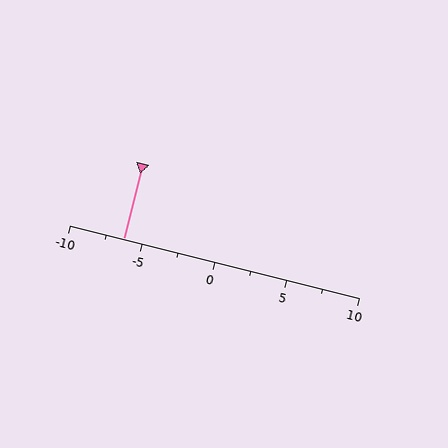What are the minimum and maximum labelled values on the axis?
The axis runs from -10 to 10.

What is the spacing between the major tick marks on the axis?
The major ticks are spaced 5 apart.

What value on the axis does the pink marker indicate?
The marker indicates approximately -6.2.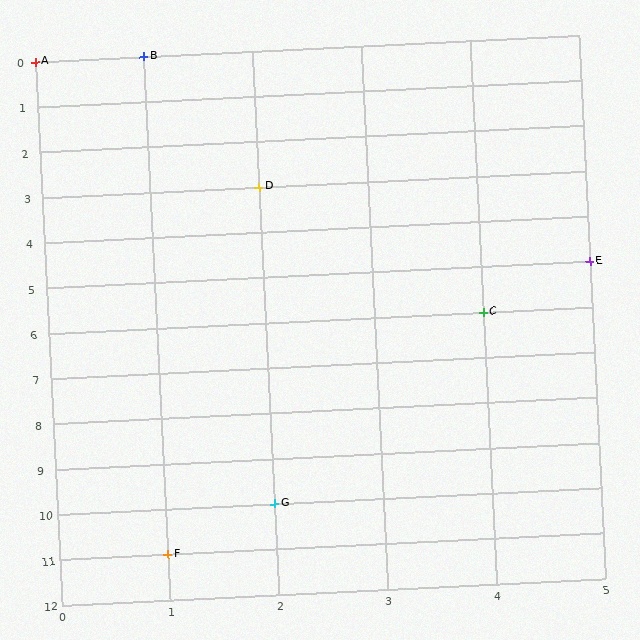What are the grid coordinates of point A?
Point A is at grid coordinates (0, 0).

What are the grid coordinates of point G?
Point G is at grid coordinates (2, 10).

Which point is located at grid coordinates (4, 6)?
Point C is at (4, 6).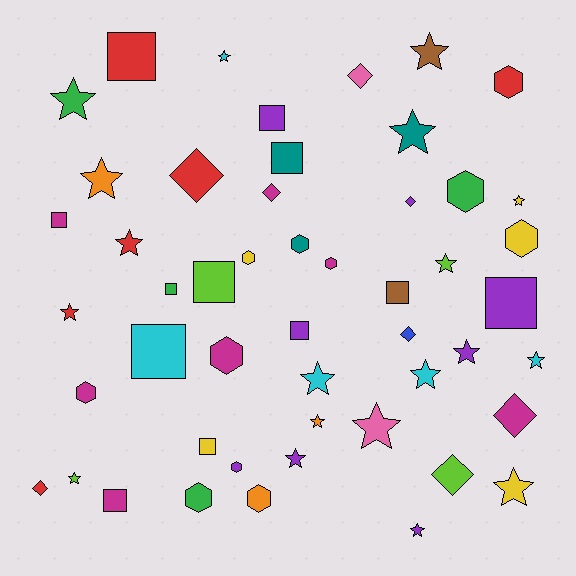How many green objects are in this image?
There are 4 green objects.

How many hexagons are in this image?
There are 11 hexagons.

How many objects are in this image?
There are 50 objects.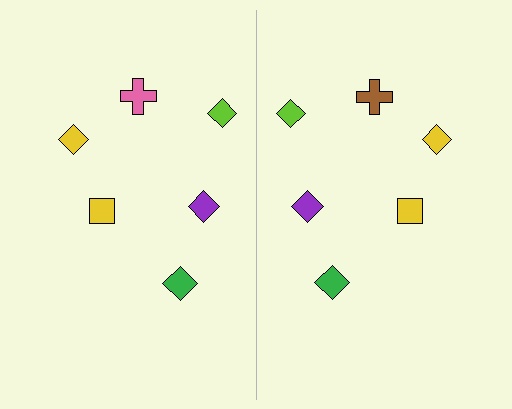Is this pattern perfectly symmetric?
No, the pattern is not perfectly symmetric. The brown cross on the right side breaks the symmetry — its mirror counterpart is pink.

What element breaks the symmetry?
The brown cross on the right side breaks the symmetry — its mirror counterpart is pink.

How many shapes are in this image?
There are 12 shapes in this image.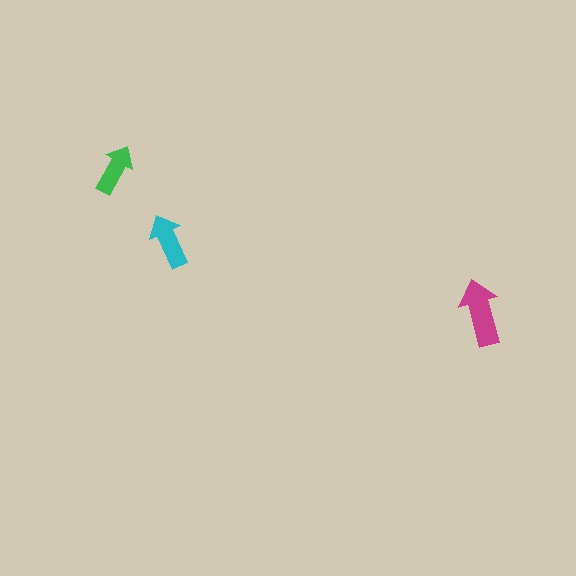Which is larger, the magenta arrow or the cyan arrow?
The magenta one.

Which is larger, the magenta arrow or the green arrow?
The magenta one.